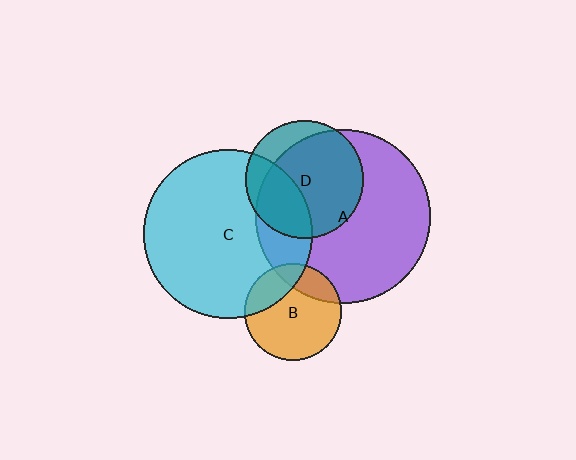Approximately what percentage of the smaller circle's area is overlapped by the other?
Approximately 80%.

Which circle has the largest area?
Circle A (purple).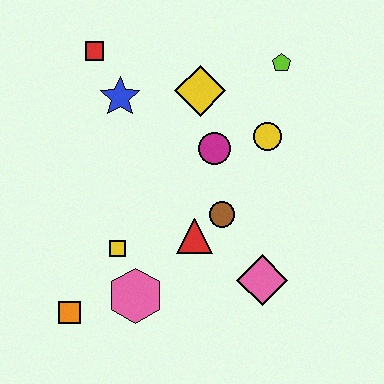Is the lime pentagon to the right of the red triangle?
Yes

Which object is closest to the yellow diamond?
The magenta circle is closest to the yellow diamond.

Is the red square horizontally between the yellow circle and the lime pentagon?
No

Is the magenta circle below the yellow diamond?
Yes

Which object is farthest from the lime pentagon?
The orange square is farthest from the lime pentagon.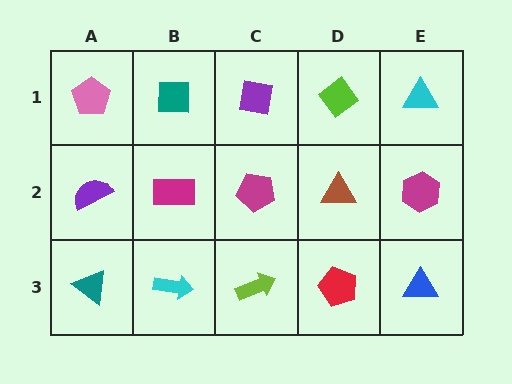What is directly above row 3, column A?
A purple semicircle.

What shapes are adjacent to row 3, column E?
A magenta hexagon (row 2, column E), a red pentagon (row 3, column D).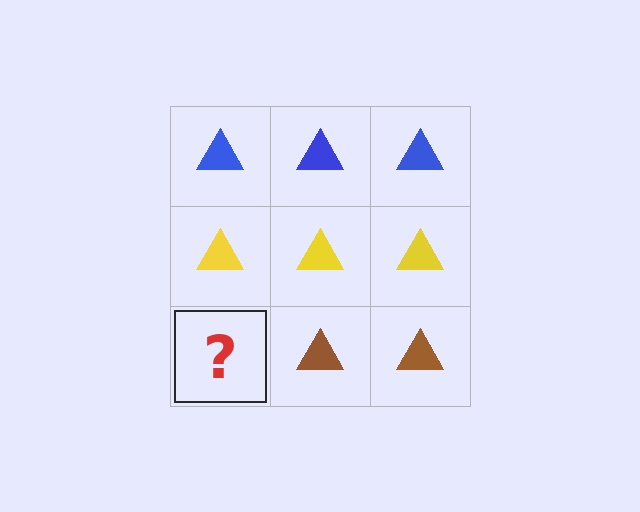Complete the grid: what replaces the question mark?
The question mark should be replaced with a brown triangle.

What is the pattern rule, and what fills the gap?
The rule is that each row has a consistent color. The gap should be filled with a brown triangle.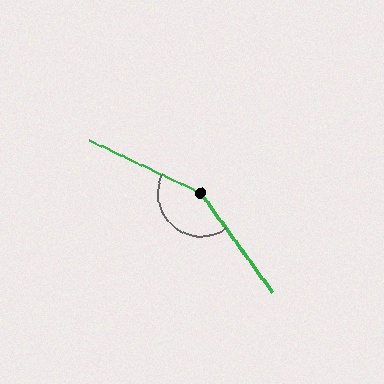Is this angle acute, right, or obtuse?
It is obtuse.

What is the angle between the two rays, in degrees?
Approximately 151 degrees.